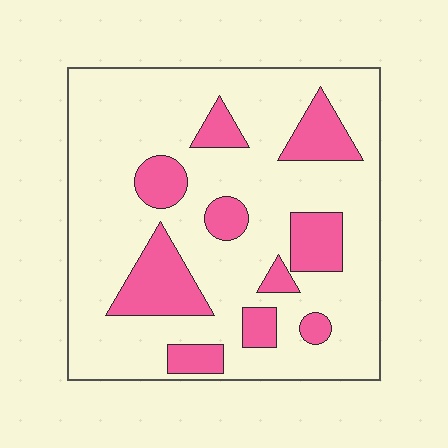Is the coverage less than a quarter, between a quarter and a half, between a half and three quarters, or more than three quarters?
Less than a quarter.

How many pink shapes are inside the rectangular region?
10.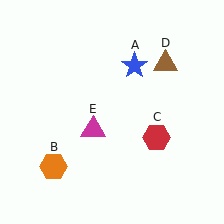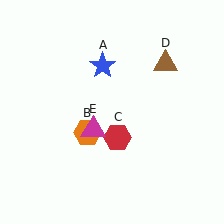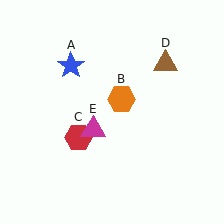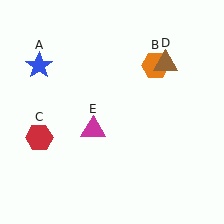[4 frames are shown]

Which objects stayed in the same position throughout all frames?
Brown triangle (object D) and magenta triangle (object E) remained stationary.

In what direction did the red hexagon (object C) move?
The red hexagon (object C) moved left.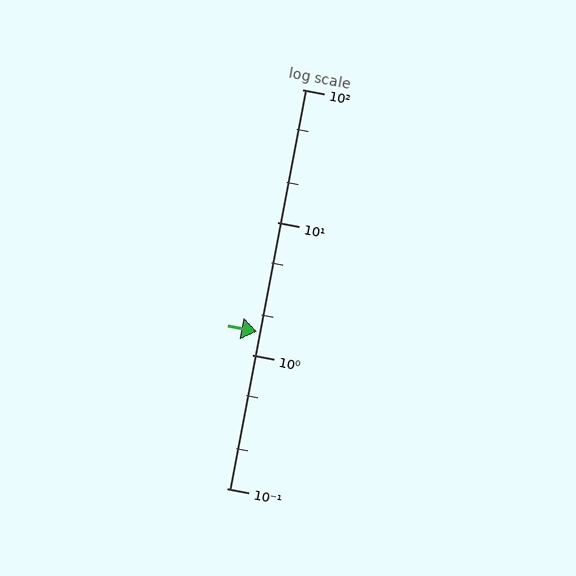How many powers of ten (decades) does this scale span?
The scale spans 3 decades, from 0.1 to 100.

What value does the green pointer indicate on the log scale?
The pointer indicates approximately 1.5.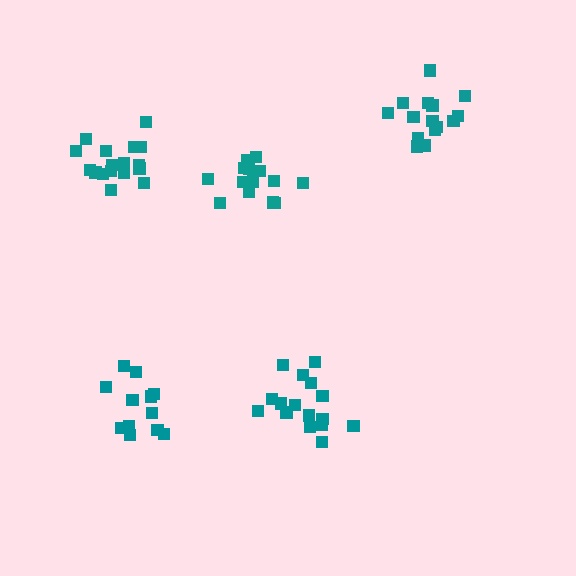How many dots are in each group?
Group 1: 15 dots, Group 2: 16 dots, Group 3: 12 dots, Group 4: 15 dots, Group 5: 18 dots (76 total).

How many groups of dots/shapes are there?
There are 5 groups.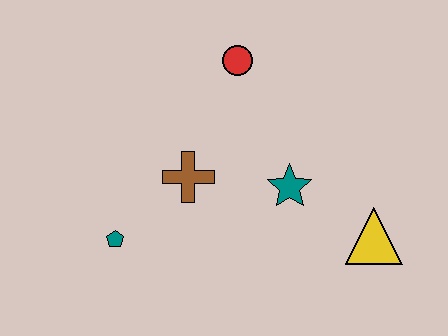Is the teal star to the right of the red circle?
Yes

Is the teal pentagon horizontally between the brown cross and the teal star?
No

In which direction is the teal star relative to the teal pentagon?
The teal star is to the right of the teal pentagon.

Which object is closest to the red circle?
The brown cross is closest to the red circle.